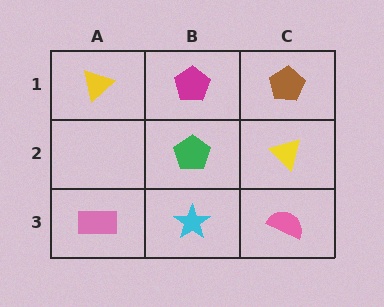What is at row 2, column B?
A green pentagon.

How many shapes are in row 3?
3 shapes.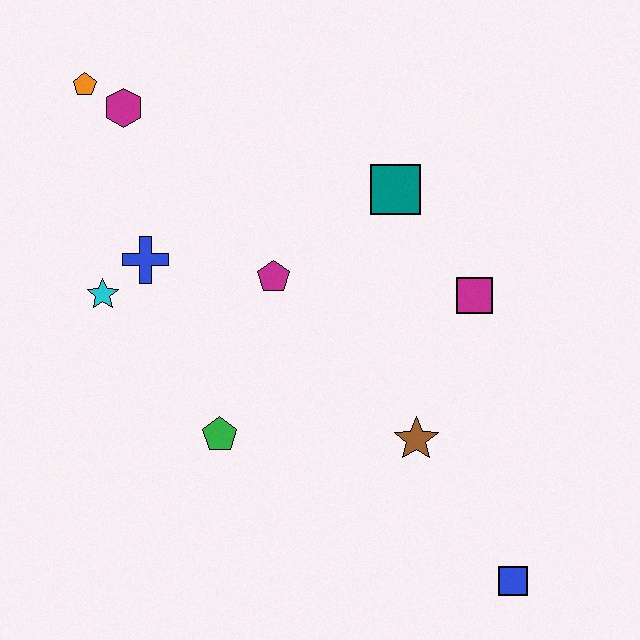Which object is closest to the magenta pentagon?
The blue cross is closest to the magenta pentagon.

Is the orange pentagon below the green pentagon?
No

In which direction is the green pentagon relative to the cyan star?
The green pentagon is below the cyan star.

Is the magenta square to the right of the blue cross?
Yes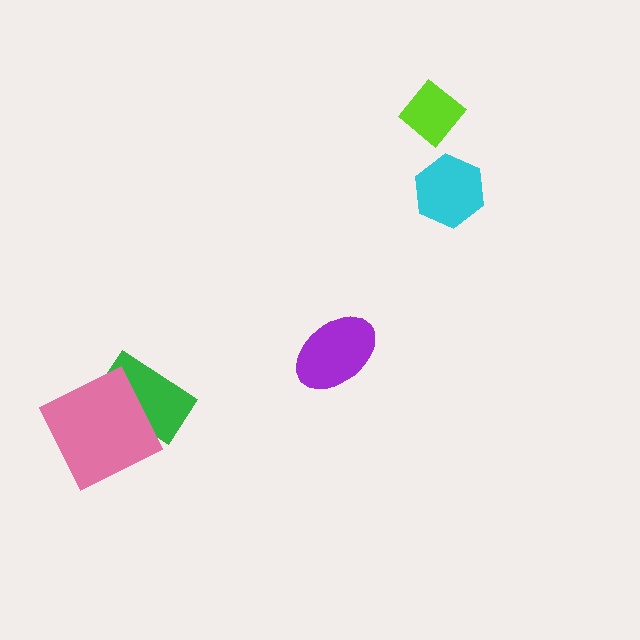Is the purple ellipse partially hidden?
No, no other shape covers it.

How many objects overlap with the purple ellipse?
0 objects overlap with the purple ellipse.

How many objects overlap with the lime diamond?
0 objects overlap with the lime diamond.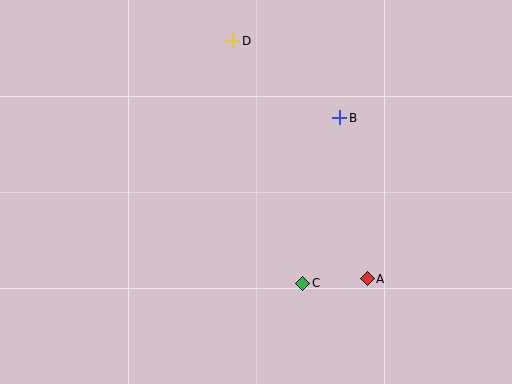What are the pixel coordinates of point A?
Point A is at (367, 279).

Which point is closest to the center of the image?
Point C at (303, 283) is closest to the center.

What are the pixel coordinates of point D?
Point D is at (233, 41).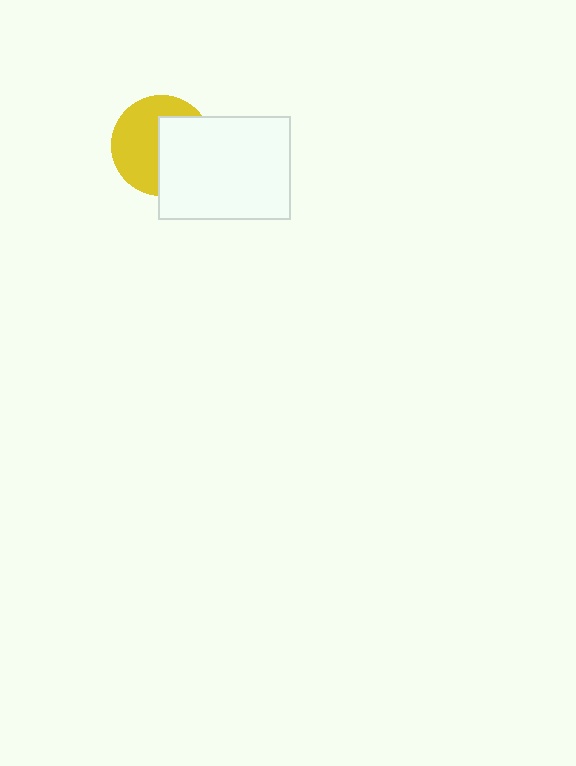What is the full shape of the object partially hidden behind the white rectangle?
The partially hidden object is a yellow circle.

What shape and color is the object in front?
The object in front is a white rectangle.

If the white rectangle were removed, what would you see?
You would see the complete yellow circle.